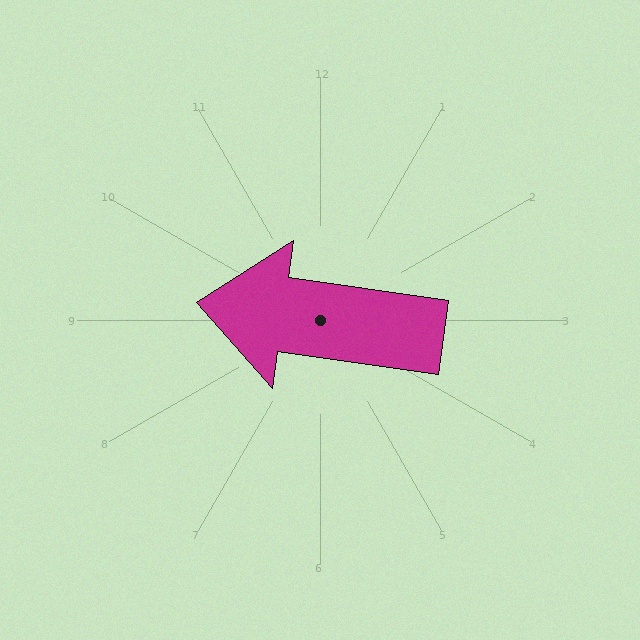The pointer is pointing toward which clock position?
Roughly 9 o'clock.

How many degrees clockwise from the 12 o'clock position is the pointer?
Approximately 278 degrees.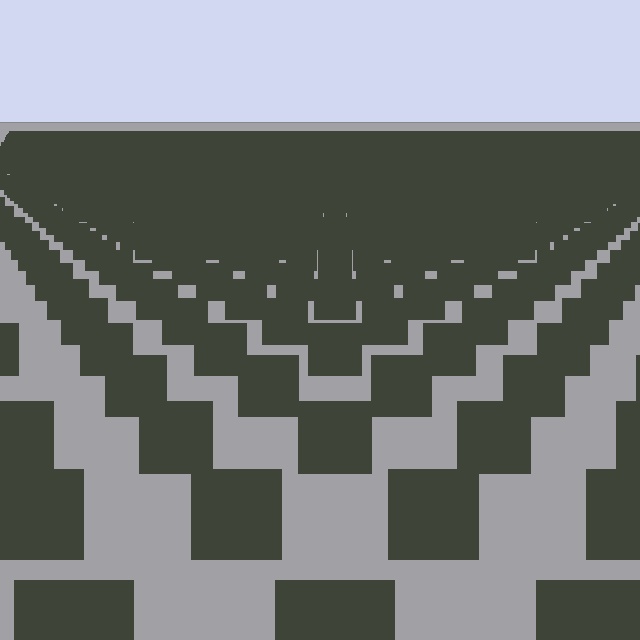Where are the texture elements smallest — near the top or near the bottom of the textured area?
Near the top.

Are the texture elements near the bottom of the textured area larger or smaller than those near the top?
Larger. Near the bottom, elements are closer to the viewer and appear at a bigger on-screen size.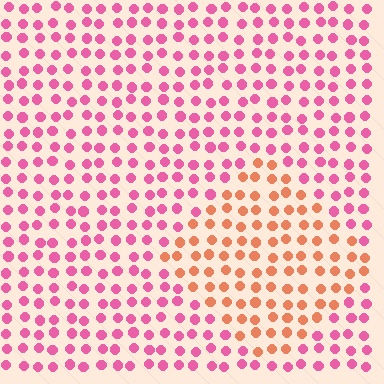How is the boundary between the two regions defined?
The boundary is defined purely by a slight shift in hue (about 47 degrees). Spacing, size, and orientation are identical on both sides.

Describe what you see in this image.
The image is filled with small pink elements in a uniform arrangement. A diamond-shaped region is visible where the elements are tinted to a slightly different hue, forming a subtle color boundary.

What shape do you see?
I see a diamond.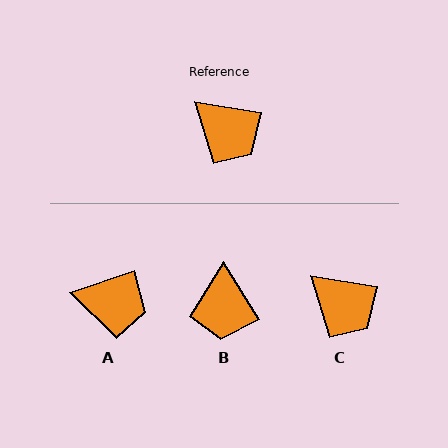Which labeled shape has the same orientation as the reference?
C.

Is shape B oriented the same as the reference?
No, it is off by about 49 degrees.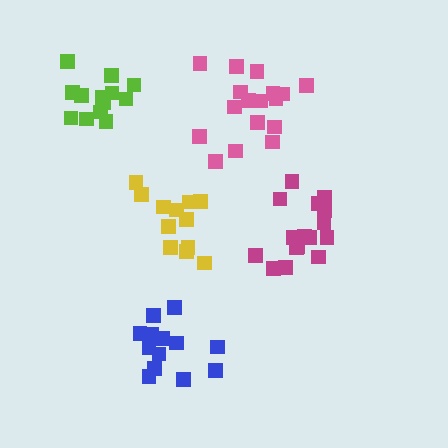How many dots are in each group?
Group 1: 13 dots, Group 2: 12 dots, Group 3: 17 dots, Group 4: 13 dots, Group 5: 16 dots (71 total).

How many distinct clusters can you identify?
There are 5 distinct clusters.